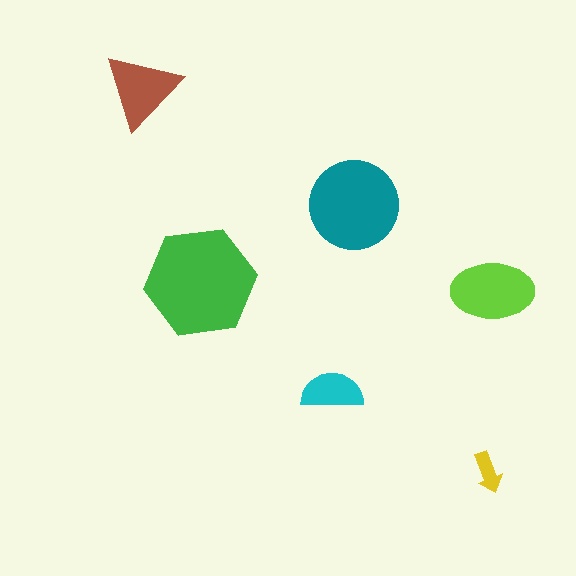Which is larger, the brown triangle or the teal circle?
The teal circle.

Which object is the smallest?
The yellow arrow.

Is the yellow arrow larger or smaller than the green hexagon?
Smaller.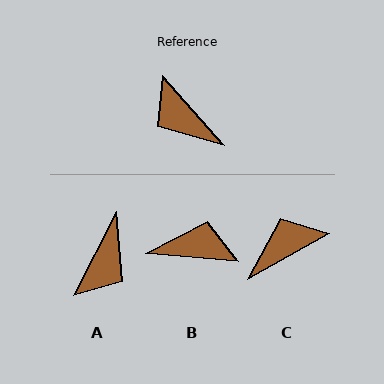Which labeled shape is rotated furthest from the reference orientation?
B, about 137 degrees away.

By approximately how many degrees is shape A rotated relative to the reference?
Approximately 111 degrees counter-clockwise.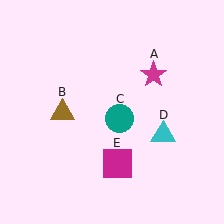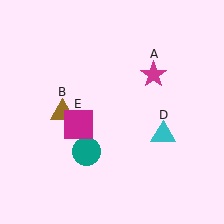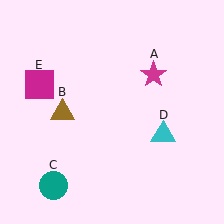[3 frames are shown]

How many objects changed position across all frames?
2 objects changed position: teal circle (object C), magenta square (object E).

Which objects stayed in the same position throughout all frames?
Magenta star (object A) and brown triangle (object B) and cyan triangle (object D) remained stationary.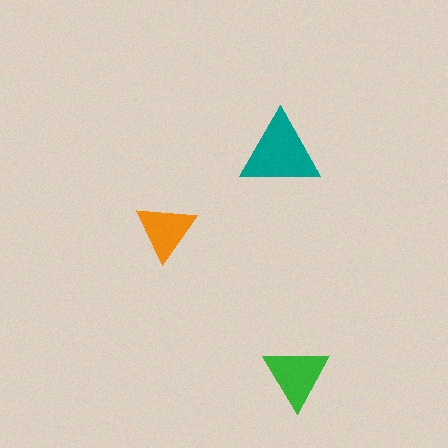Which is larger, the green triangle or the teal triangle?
The teal one.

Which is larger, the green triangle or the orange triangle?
The green one.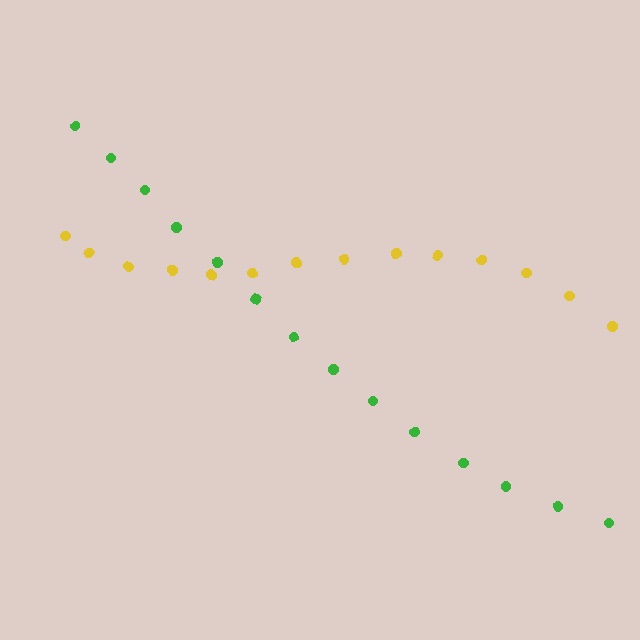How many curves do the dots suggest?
There are 2 distinct paths.